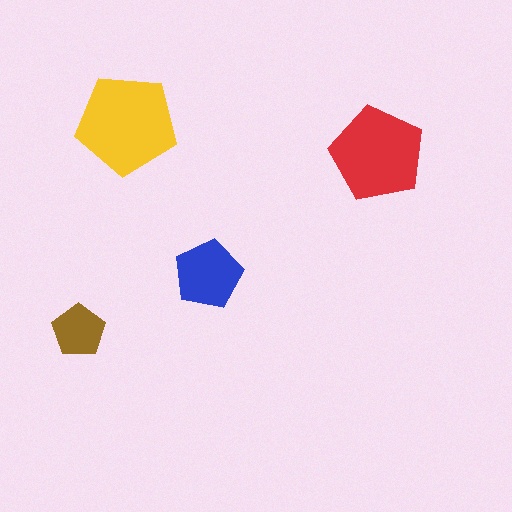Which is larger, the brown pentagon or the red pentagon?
The red one.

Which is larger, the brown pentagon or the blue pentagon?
The blue one.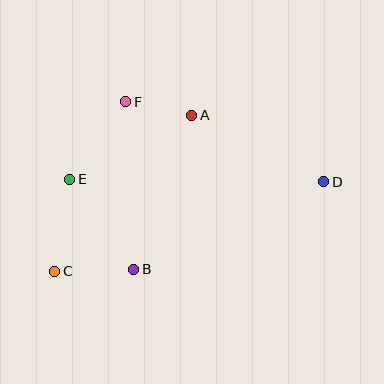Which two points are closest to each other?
Points A and F are closest to each other.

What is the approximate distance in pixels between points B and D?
The distance between B and D is approximately 209 pixels.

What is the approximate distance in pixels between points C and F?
The distance between C and F is approximately 184 pixels.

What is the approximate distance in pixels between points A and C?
The distance between A and C is approximately 208 pixels.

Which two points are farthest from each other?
Points C and D are farthest from each other.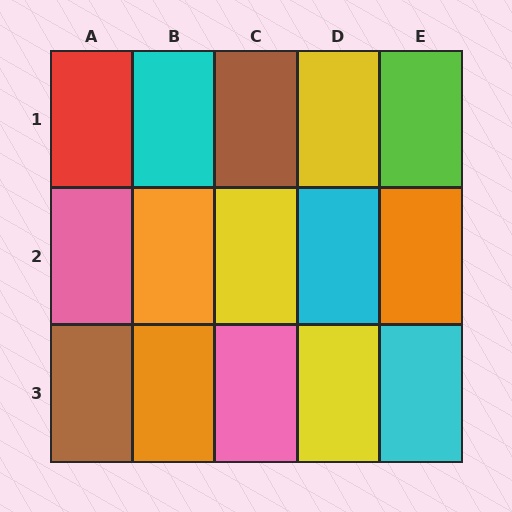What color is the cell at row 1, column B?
Cyan.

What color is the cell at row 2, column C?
Yellow.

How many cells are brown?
2 cells are brown.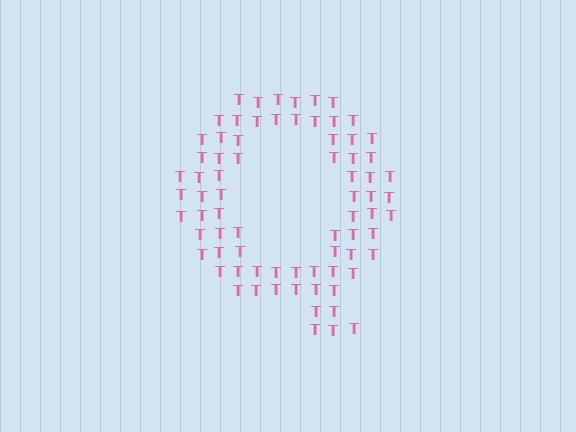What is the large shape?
The large shape is the letter Q.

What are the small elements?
The small elements are letter T's.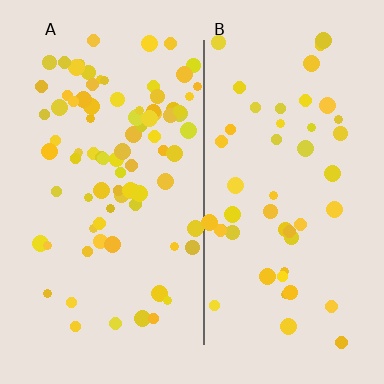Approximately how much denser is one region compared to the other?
Approximately 1.7× — region A over region B.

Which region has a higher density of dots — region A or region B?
A (the left).